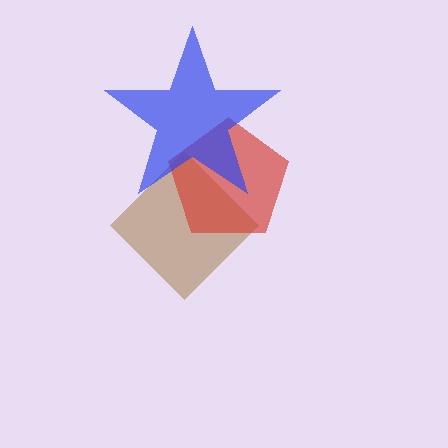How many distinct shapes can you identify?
There are 3 distinct shapes: a brown diamond, a red pentagon, a blue star.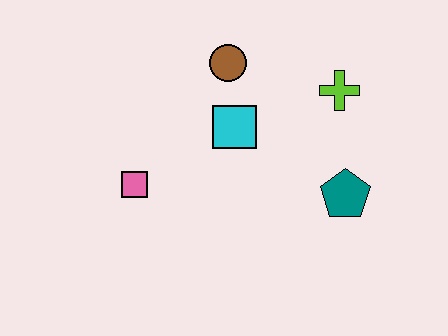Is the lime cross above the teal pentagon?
Yes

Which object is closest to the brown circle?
The cyan square is closest to the brown circle.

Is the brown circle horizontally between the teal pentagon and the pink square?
Yes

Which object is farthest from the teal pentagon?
The pink square is farthest from the teal pentagon.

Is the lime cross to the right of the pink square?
Yes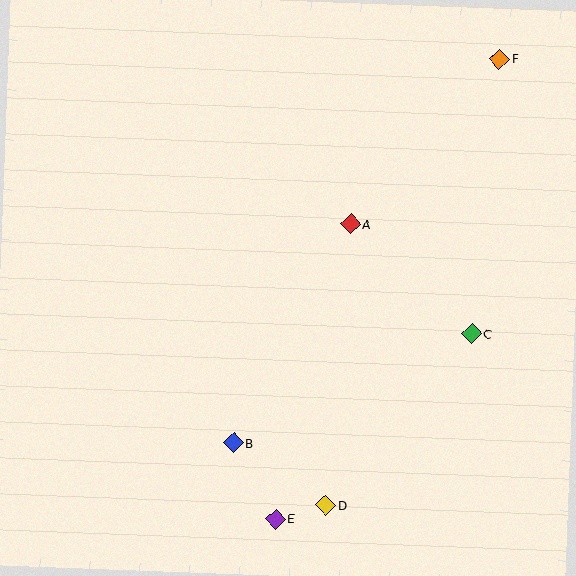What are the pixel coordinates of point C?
Point C is at (472, 334).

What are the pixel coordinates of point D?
Point D is at (326, 505).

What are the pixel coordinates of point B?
Point B is at (233, 443).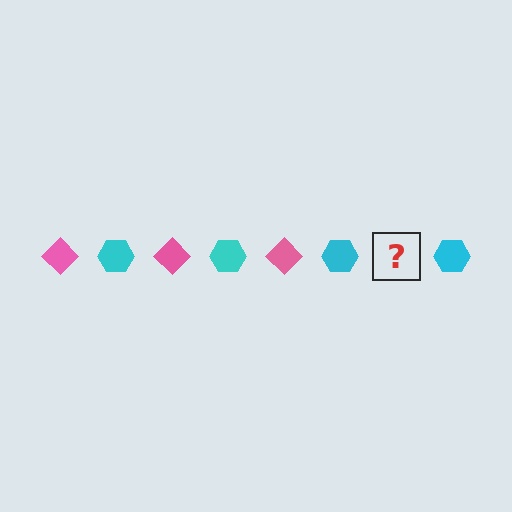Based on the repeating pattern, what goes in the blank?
The blank should be a pink diamond.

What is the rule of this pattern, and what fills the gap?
The rule is that the pattern alternates between pink diamond and cyan hexagon. The gap should be filled with a pink diamond.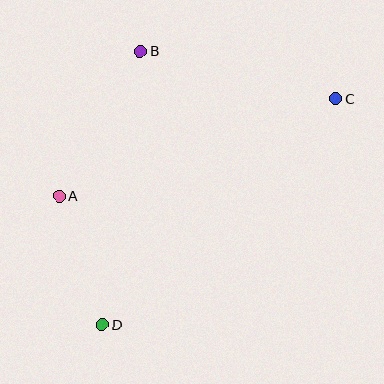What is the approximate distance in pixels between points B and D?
The distance between B and D is approximately 276 pixels.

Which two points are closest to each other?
Points A and D are closest to each other.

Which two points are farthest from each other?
Points C and D are farthest from each other.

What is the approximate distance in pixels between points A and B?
The distance between A and B is approximately 166 pixels.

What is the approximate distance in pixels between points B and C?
The distance between B and C is approximately 201 pixels.